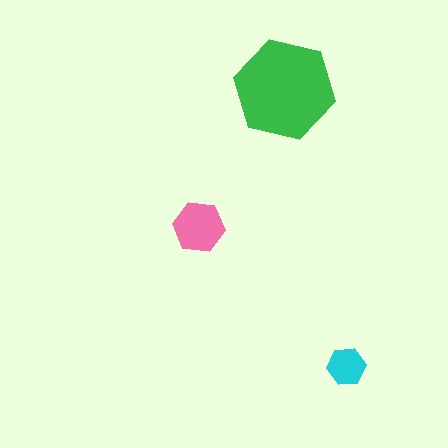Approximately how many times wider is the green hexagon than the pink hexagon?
About 2 times wider.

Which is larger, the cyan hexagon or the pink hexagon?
The pink one.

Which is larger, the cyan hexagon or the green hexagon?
The green one.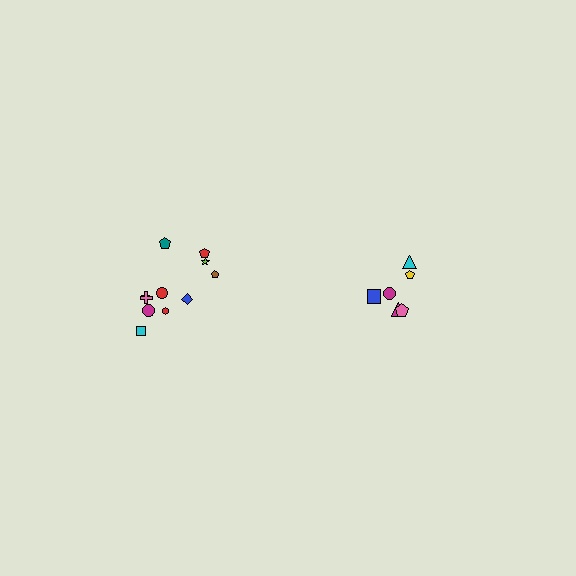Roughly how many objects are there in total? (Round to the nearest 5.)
Roughly 20 objects in total.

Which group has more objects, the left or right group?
The left group.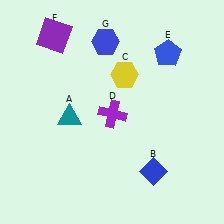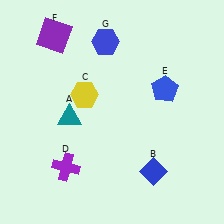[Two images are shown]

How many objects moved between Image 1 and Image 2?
3 objects moved between the two images.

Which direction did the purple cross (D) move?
The purple cross (D) moved down.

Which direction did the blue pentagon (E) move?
The blue pentagon (E) moved down.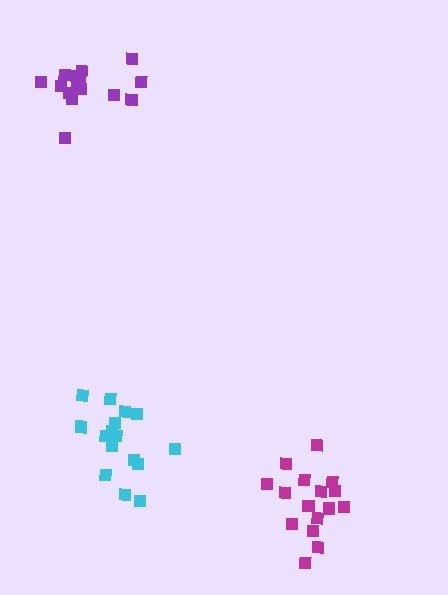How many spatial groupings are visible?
There are 3 spatial groupings.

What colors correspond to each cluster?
The clusters are colored: purple, magenta, cyan.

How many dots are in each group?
Group 1: 15 dots, Group 2: 16 dots, Group 3: 16 dots (47 total).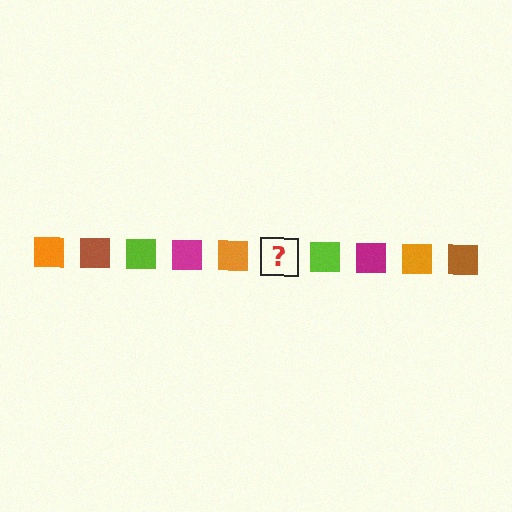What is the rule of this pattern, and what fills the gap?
The rule is that the pattern cycles through orange, brown, lime, magenta squares. The gap should be filled with a brown square.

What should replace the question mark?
The question mark should be replaced with a brown square.